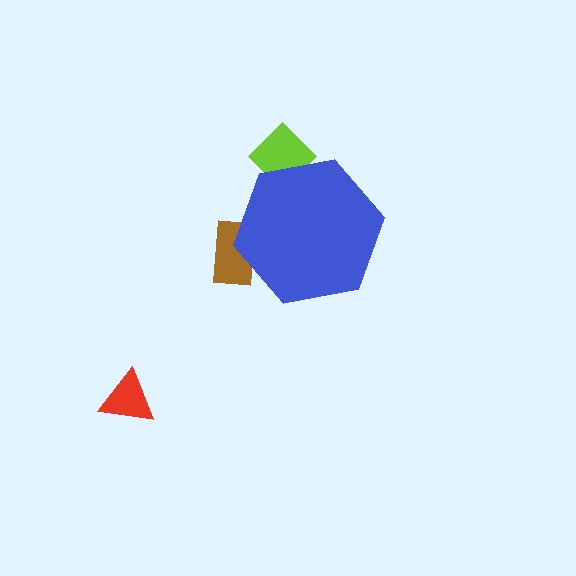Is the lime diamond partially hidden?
Yes, the lime diamond is partially hidden behind the blue hexagon.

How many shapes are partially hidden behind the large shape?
2 shapes are partially hidden.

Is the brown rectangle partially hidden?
Yes, the brown rectangle is partially hidden behind the blue hexagon.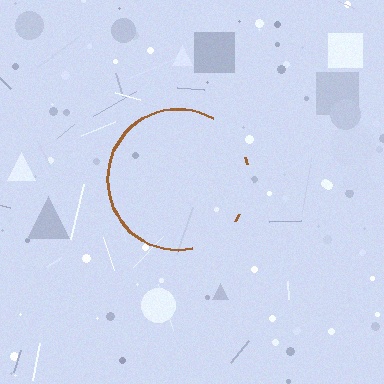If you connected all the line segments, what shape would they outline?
They would outline a circle.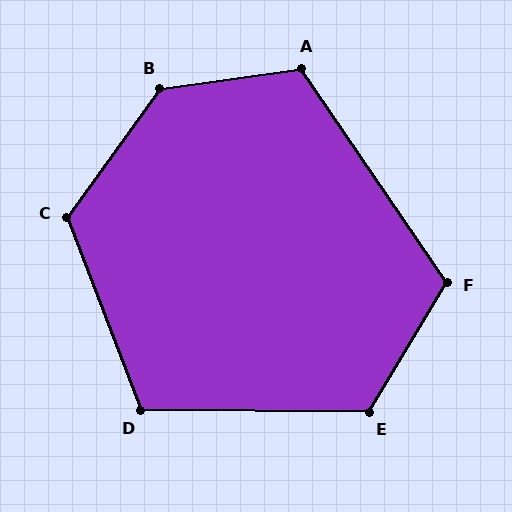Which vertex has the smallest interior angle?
D, at approximately 111 degrees.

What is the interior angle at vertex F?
Approximately 115 degrees (obtuse).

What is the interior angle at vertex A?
Approximately 116 degrees (obtuse).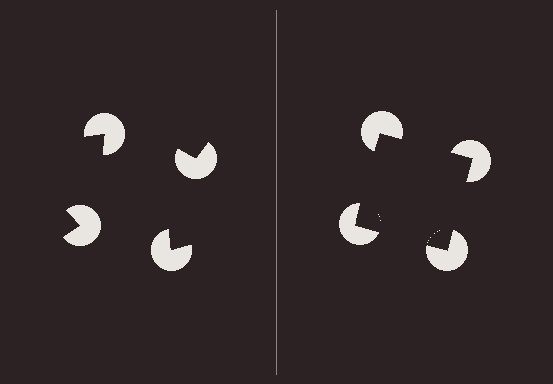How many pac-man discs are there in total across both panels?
8 — 4 on each side.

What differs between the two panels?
The pac-man discs are positioned identically on both sides; only the wedge orientations differ. On the right they align to a square; on the left they are misaligned.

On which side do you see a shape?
An illusory square appears on the right side. On the left side the wedge cuts are rotated, so no coherent shape forms.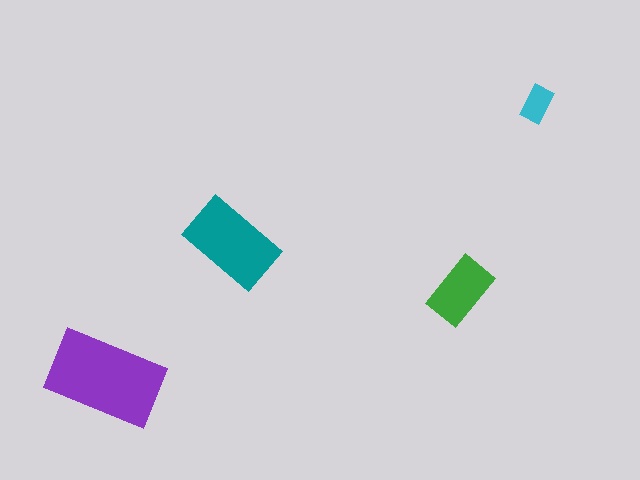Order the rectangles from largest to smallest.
the purple one, the teal one, the green one, the cyan one.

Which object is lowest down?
The purple rectangle is bottommost.